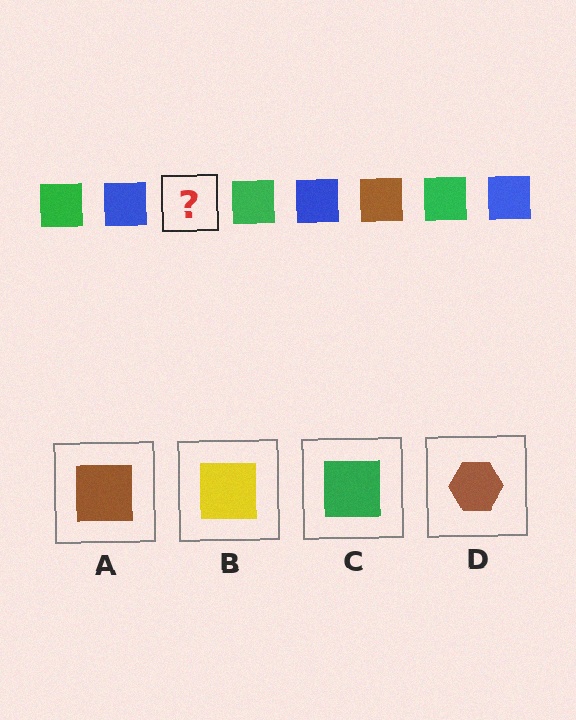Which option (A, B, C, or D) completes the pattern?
A.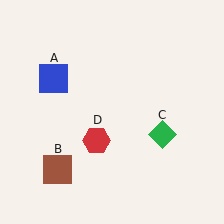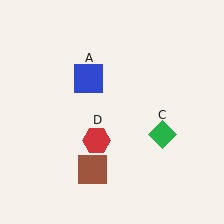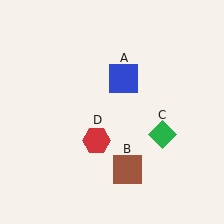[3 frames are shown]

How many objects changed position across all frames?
2 objects changed position: blue square (object A), brown square (object B).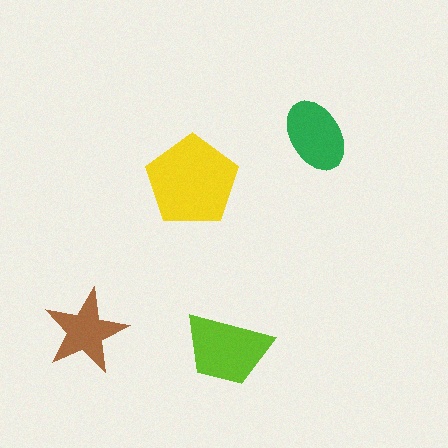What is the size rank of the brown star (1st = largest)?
4th.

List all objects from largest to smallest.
The yellow pentagon, the lime trapezoid, the green ellipse, the brown star.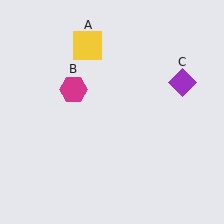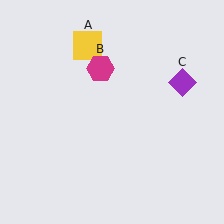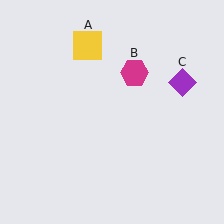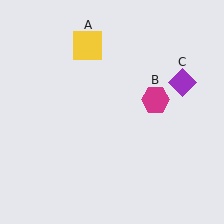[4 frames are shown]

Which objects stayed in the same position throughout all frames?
Yellow square (object A) and purple diamond (object C) remained stationary.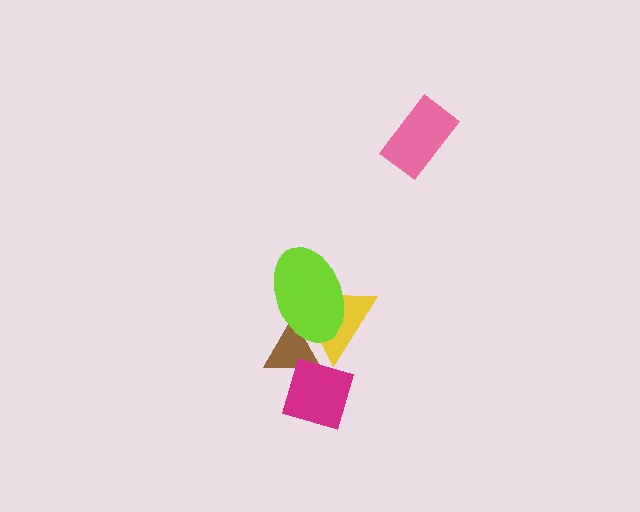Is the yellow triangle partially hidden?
Yes, it is partially covered by another shape.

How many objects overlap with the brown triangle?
3 objects overlap with the brown triangle.